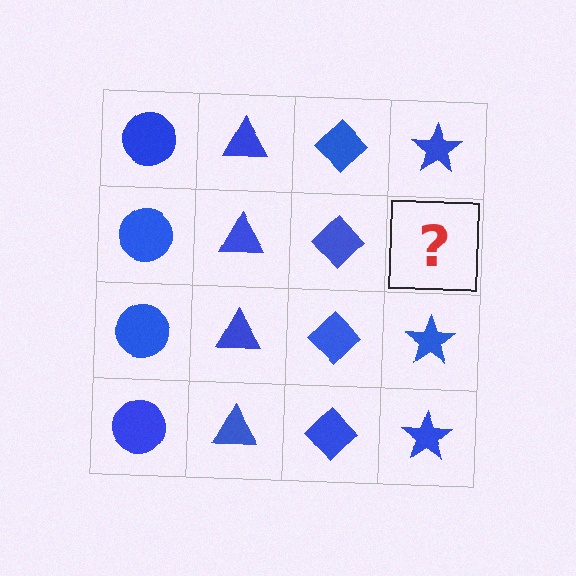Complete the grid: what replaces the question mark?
The question mark should be replaced with a blue star.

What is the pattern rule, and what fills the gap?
The rule is that each column has a consistent shape. The gap should be filled with a blue star.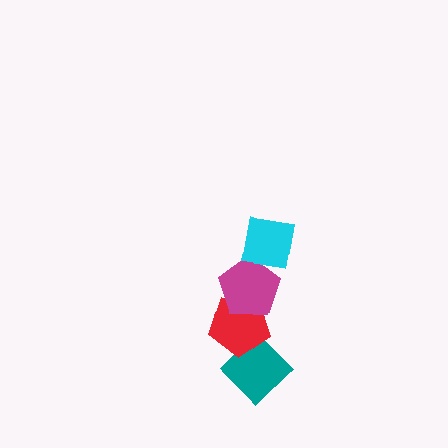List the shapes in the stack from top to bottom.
From top to bottom: the cyan square, the magenta pentagon, the red pentagon, the teal diamond.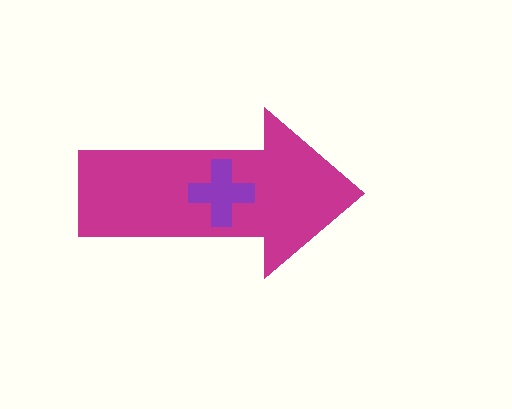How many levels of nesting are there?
2.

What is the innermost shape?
The purple cross.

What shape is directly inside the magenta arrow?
The purple cross.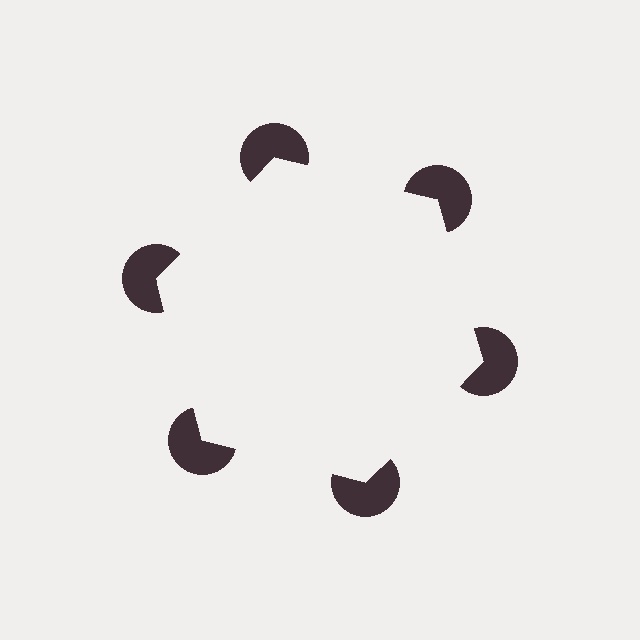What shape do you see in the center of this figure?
An illusory hexagon — its edges are inferred from the aligned wedge cuts in the pac-man discs, not physically drawn.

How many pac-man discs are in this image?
There are 6 — one at each vertex of the illusory hexagon.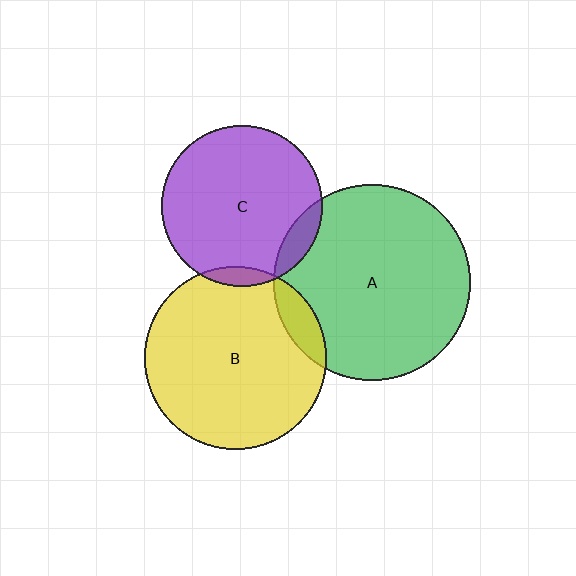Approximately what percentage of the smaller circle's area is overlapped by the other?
Approximately 10%.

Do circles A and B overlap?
Yes.